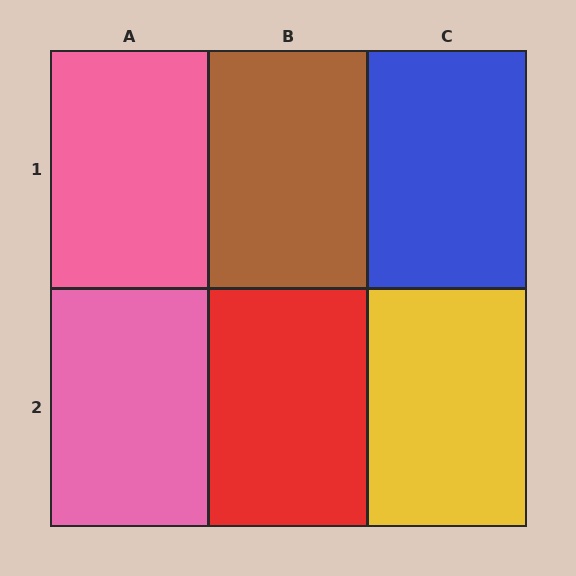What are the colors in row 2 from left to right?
Pink, red, yellow.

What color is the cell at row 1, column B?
Brown.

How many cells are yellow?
1 cell is yellow.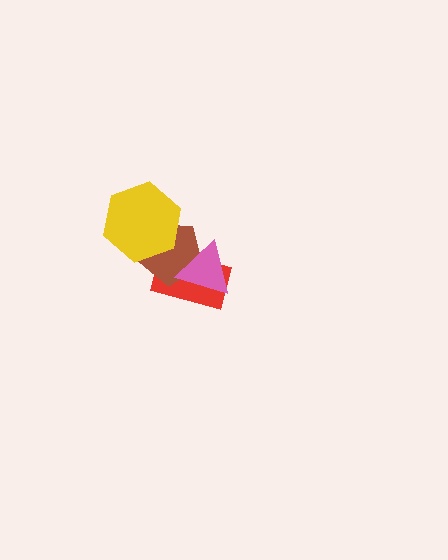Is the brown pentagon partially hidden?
Yes, it is partially covered by another shape.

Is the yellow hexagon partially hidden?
No, no other shape covers it.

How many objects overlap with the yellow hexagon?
1 object overlaps with the yellow hexagon.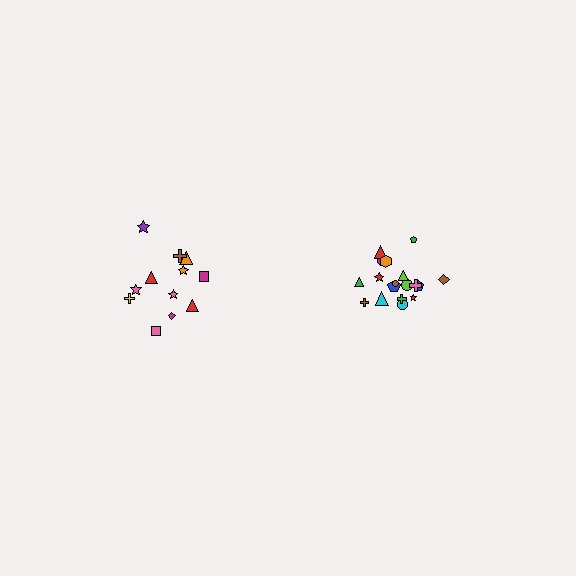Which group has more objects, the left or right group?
The right group.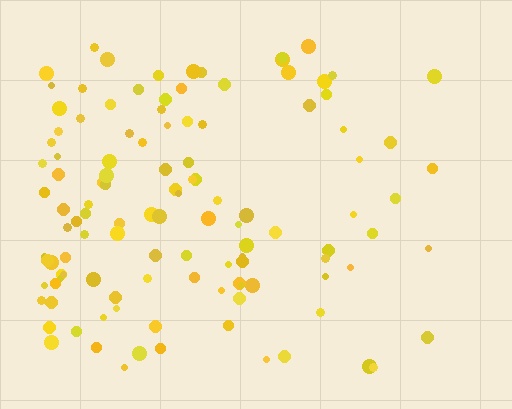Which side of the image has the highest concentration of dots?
The left.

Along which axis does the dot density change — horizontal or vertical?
Horizontal.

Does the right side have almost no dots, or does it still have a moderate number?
Still a moderate number, just noticeably fewer than the left.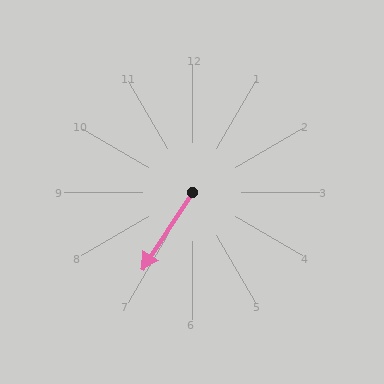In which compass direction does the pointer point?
Southwest.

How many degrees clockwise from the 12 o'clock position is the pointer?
Approximately 213 degrees.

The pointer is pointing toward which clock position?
Roughly 7 o'clock.